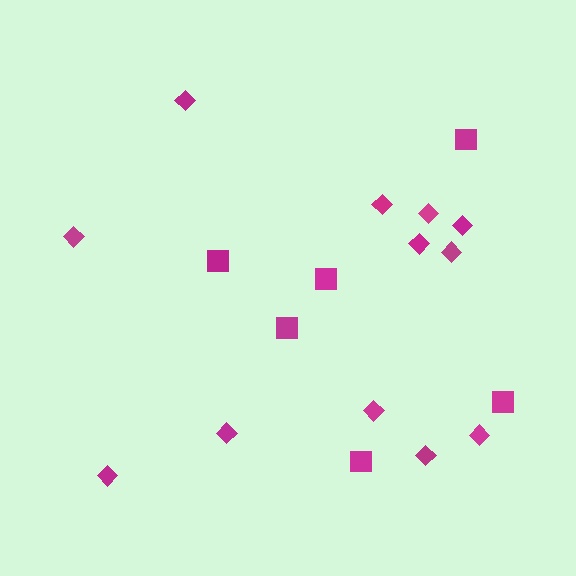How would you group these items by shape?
There are 2 groups: one group of diamonds (12) and one group of squares (6).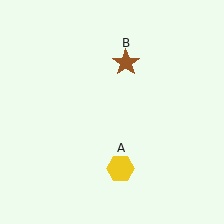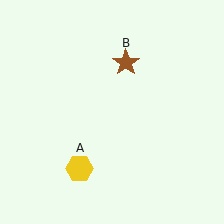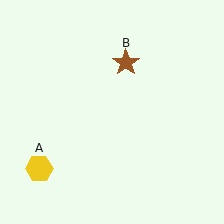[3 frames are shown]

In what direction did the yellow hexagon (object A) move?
The yellow hexagon (object A) moved left.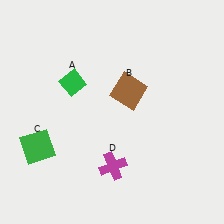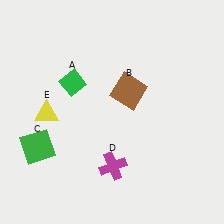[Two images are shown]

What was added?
A yellow triangle (E) was added in Image 2.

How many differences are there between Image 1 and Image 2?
There is 1 difference between the two images.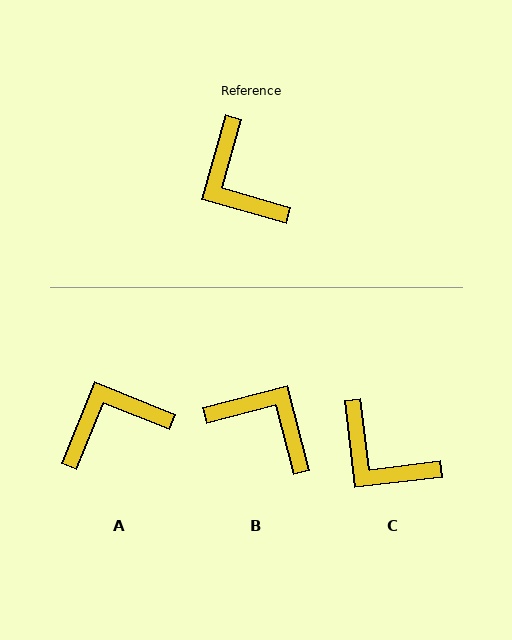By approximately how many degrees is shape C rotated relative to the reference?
Approximately 23 degrees counter-clockwise.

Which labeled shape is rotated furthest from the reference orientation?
B, about 150 degrees away.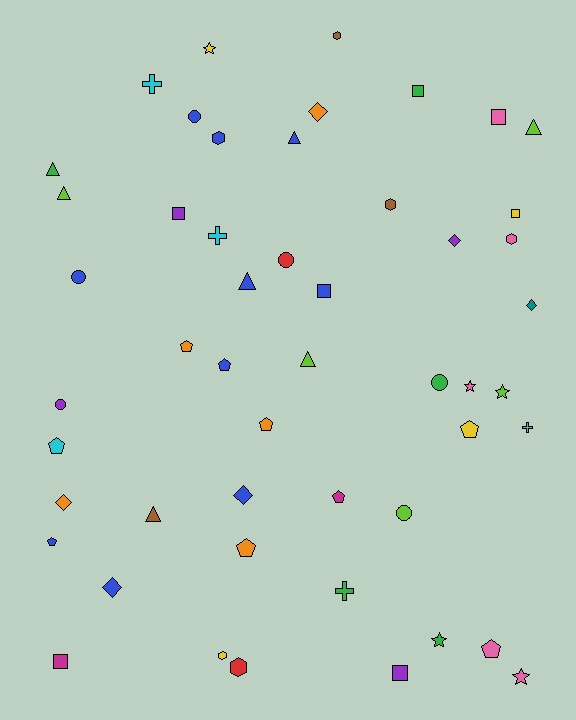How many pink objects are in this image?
There are 5 pink objects.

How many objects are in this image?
There are 50 objects.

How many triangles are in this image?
There are 7 triangles.